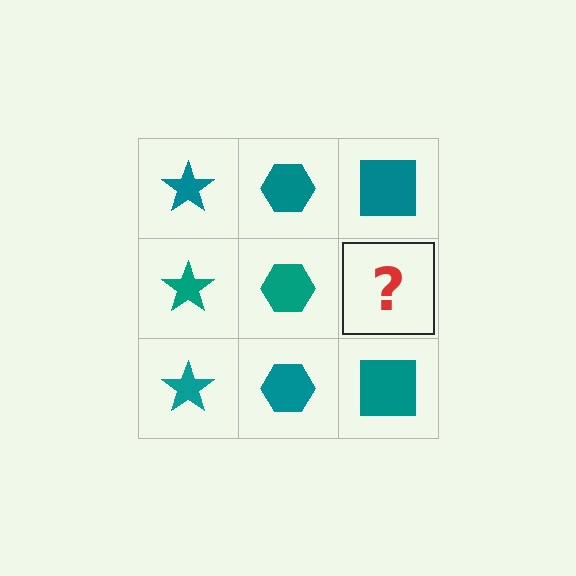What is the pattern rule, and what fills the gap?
The rule is that each column has a consistent shape. The gap should be filled with a teal square.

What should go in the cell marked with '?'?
The missing cell should contain a teal square.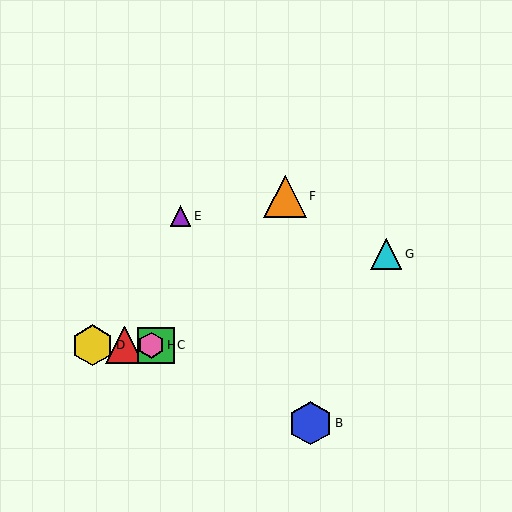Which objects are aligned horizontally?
Objects A, C, D, H are aligned horizontally.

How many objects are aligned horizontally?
4 objects (A, C, D, H) are aligned horizontally.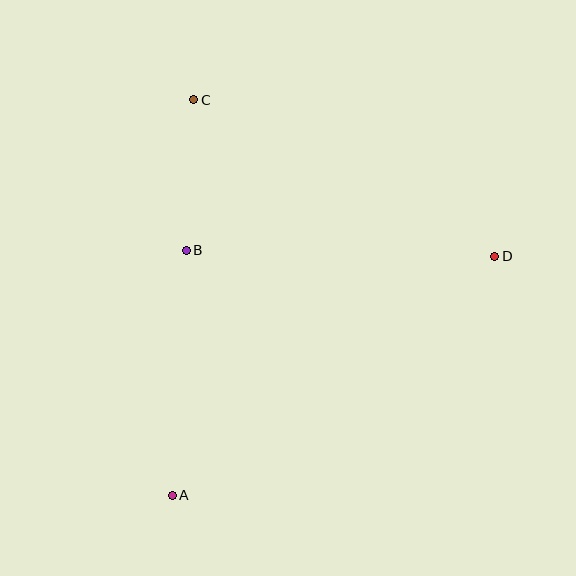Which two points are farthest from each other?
Points A and D are farthest from each other.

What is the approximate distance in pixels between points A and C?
The distance between A and C is approximately 396 pixels.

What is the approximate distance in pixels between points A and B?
The distance between A and B is approximately 245 pixels.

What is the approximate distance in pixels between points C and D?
The distance between C and D is approximately 339 pixels.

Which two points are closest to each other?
Points B and C are closest to each other.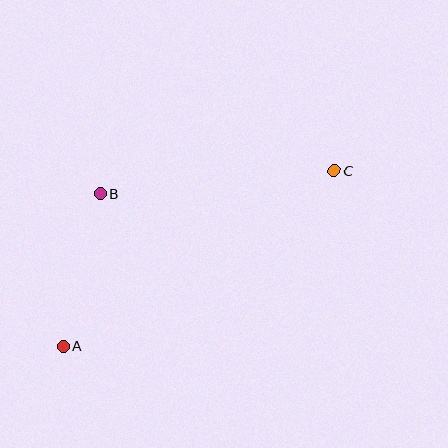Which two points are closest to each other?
Points A and B are closest to each other.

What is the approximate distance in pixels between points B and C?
The distance between B and C is approximately 235 pixels.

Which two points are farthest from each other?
Points A and C are farthest from each other.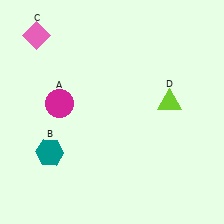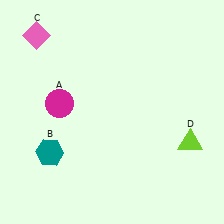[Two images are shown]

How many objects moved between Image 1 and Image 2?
1 object moved between the two images.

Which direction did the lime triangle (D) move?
The lime triangle (D) moved down.